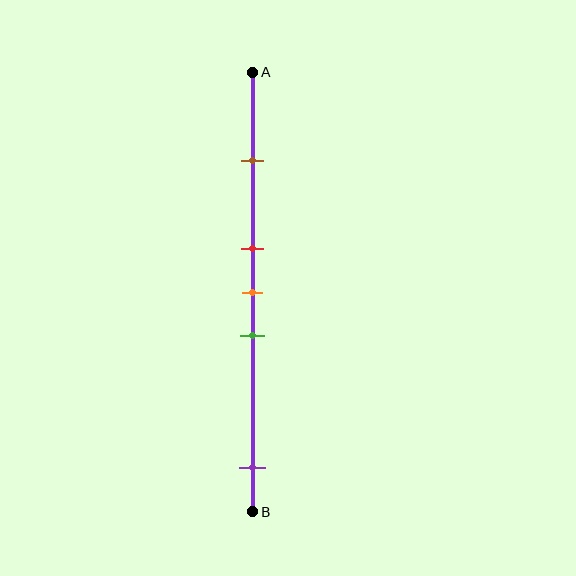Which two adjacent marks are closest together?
The red and orange marks are the closest adjacent pair.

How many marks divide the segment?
There are 5 marks dividing the segment.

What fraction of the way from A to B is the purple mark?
The purple mark is approximately 90% (0.9) of the way from A to B.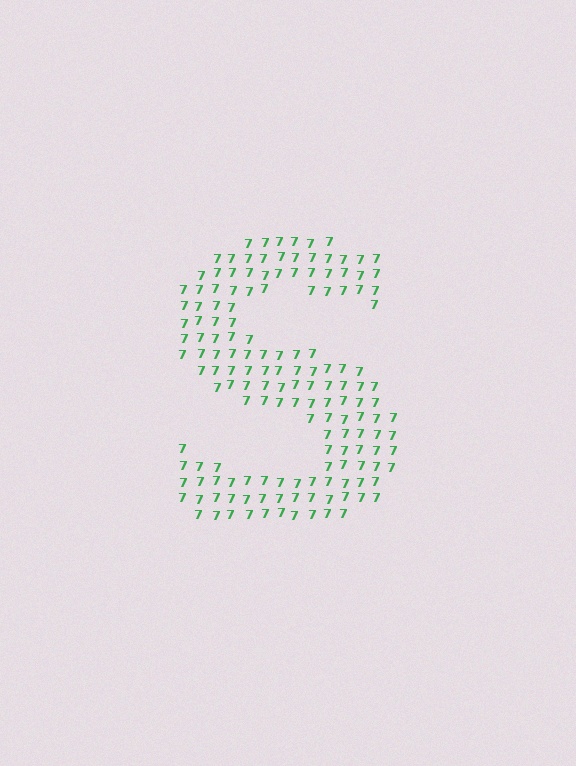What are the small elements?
The small elements are digit 7's.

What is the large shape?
The large shape is the letter S.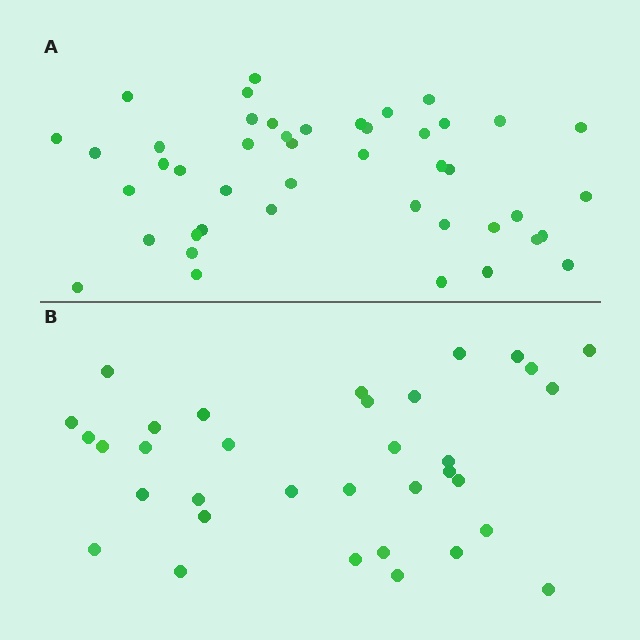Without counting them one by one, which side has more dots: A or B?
Region A (the top region) has more dots.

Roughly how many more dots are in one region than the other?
Region A has roughly 12 or so more dots than region B.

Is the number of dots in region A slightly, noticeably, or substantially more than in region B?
Region A has noticeably more, but not dramatically so. The ratio is roughly 1.3 to 1.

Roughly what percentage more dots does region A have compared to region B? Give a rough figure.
About 30% more.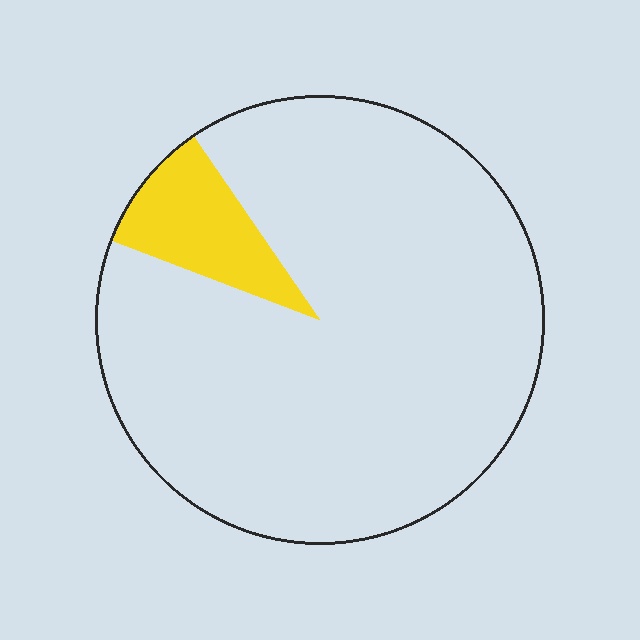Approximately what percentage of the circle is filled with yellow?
Approximately 10%.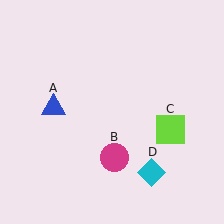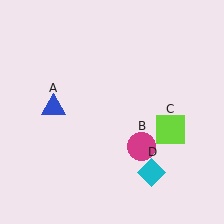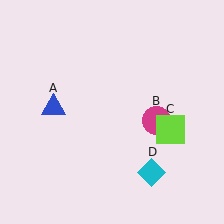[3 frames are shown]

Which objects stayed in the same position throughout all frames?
Blue triangle (object A) and lime square (object C) and cyan diamond (object D) remained stationary.